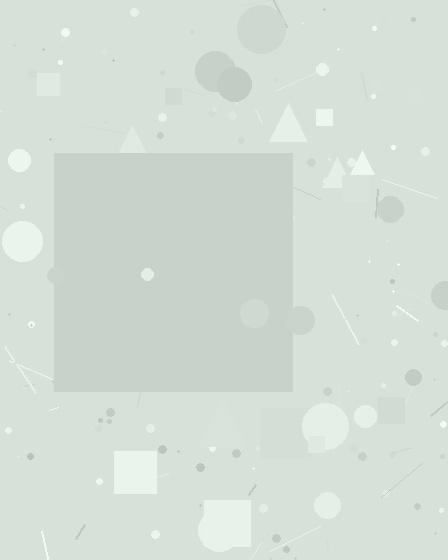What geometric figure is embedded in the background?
A square is embedded in the background.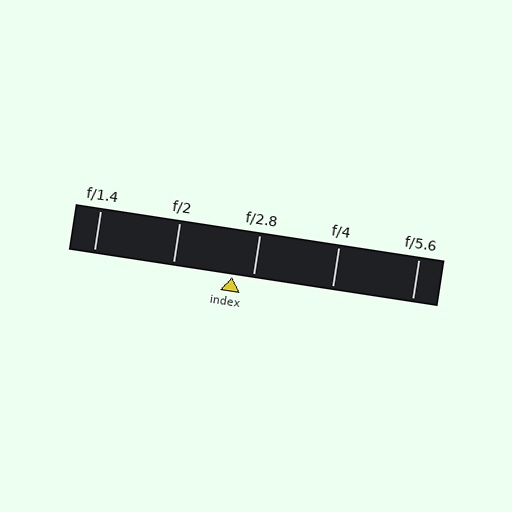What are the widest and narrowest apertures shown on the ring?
The widest aperture shown is f/1.4 and the narrowest is f/5.6.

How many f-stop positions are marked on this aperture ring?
There are 5 f-stop positions marked.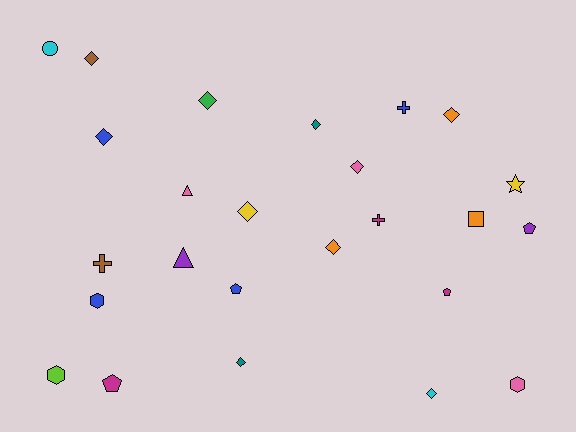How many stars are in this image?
There is 1 star.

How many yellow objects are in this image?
There are 2 yellow objects.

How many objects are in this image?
There are 25 objects.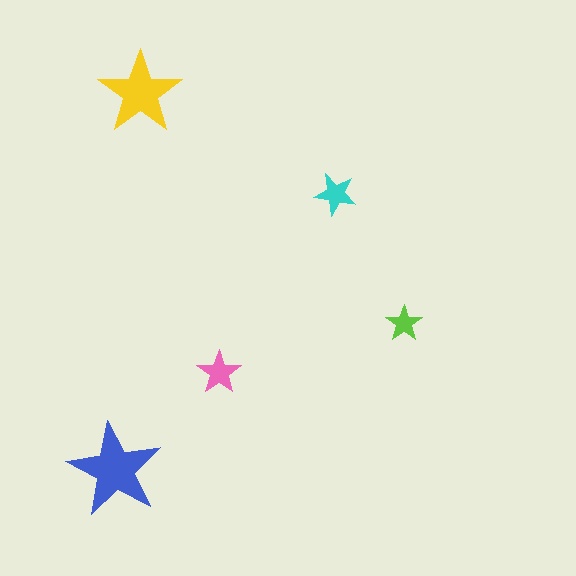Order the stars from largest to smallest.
the blue one, the yellow one, the pink one, the cyan one, the lime one.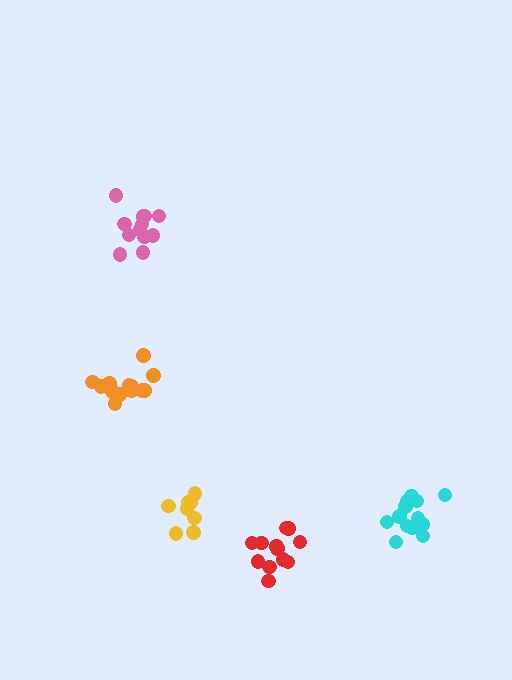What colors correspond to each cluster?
The clusters are colored: pink, yellow, cyan, orange, red.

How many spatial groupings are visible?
There are 5 spatial groupings.